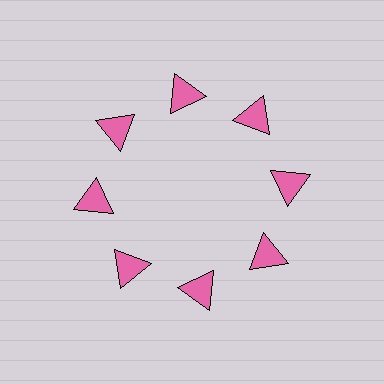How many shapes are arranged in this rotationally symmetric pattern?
There are 8 shapes, arranged in 8 groups of 1.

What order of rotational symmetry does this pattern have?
This pattern has 8-fold rotational symmetry.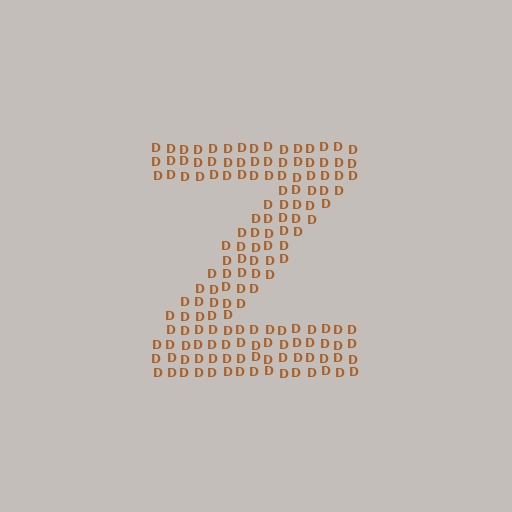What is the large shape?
The large shape is the letter Z.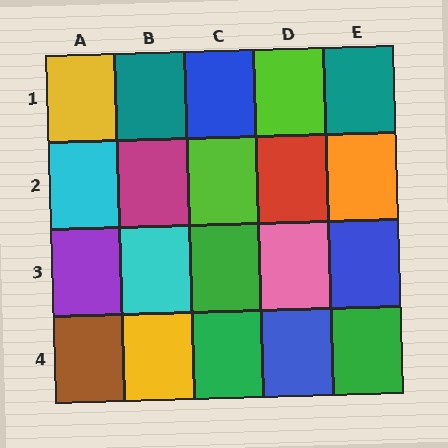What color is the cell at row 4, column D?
Blue.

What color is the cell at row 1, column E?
Teal.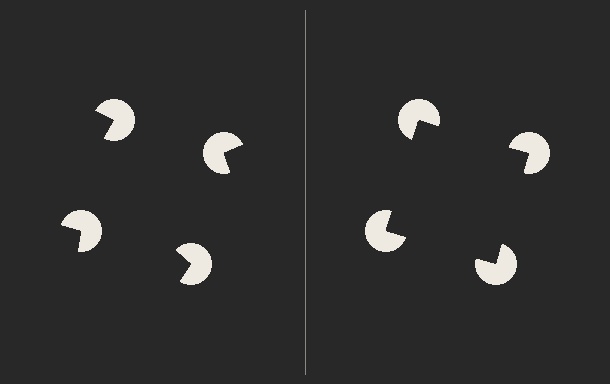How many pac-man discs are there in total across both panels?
8 — 4 on each side.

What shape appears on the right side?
An illusory square.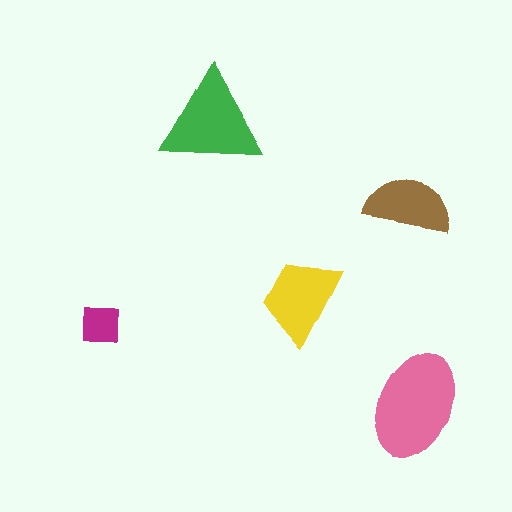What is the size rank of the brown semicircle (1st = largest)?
4th.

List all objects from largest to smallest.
The pink ellipse, the green triangle, the yellow trapezoid, the brown semicircle, the magenta square.